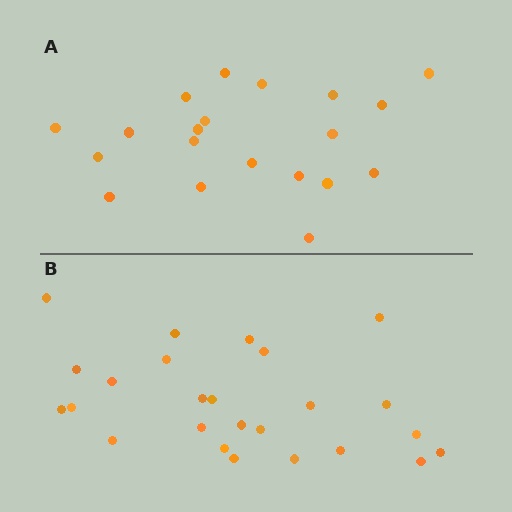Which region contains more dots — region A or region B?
Region B (the bottom region) has more dots.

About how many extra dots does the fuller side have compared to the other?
Region B has about 5 more dots than region A.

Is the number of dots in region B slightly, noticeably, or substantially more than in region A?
Region B has noticeably more, but not dramatically so. The ratio is roughly 1.2 to 1.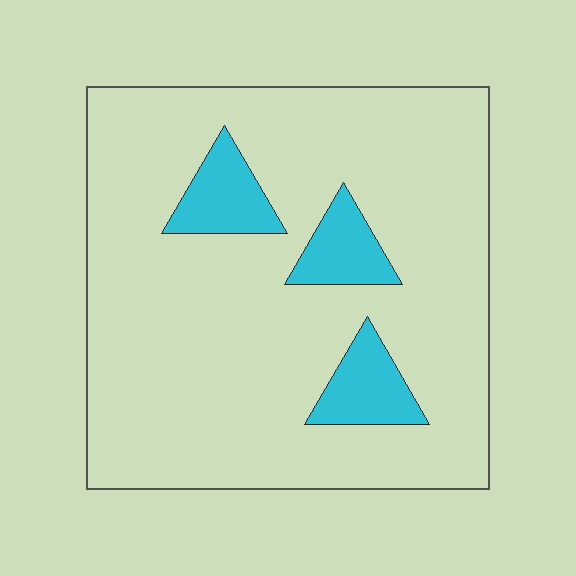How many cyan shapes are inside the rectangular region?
3.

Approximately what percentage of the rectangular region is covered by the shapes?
Approximately 10%.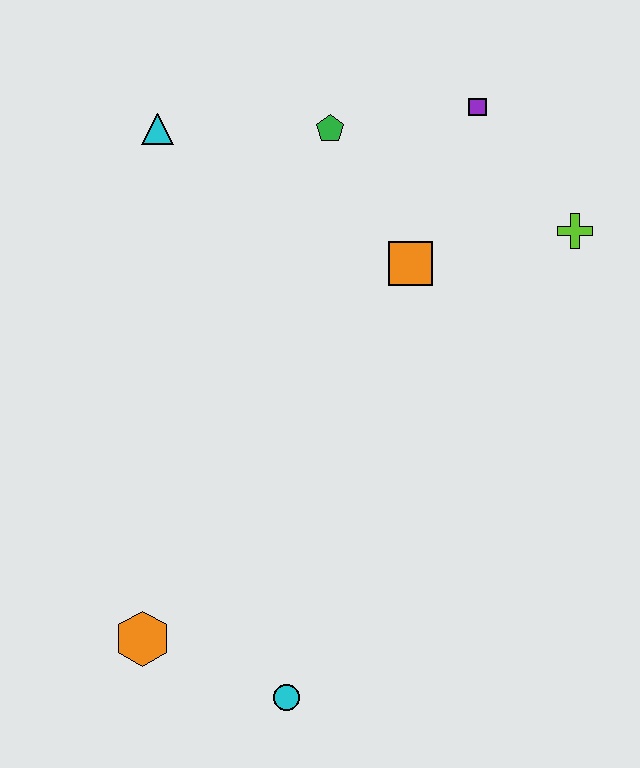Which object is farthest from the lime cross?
The orange hexagon is farthest from the lime cross.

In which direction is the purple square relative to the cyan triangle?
The purple square is to the right of the cyan triangle.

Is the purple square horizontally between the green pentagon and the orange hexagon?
No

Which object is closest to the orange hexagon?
The cyan circle is closest to the orange hexagon.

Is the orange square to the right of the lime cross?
No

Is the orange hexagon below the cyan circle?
No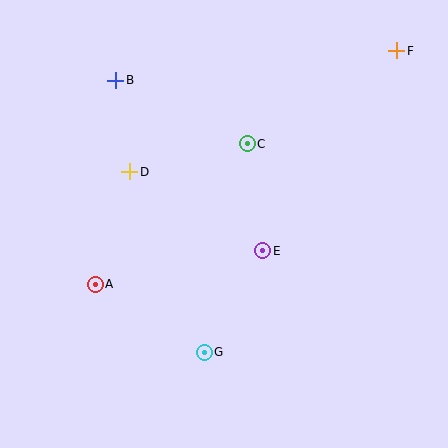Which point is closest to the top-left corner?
Point B is closest to the top-left corner.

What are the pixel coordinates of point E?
Point E is at (263, 251).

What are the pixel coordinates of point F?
Point F is at (397, 51).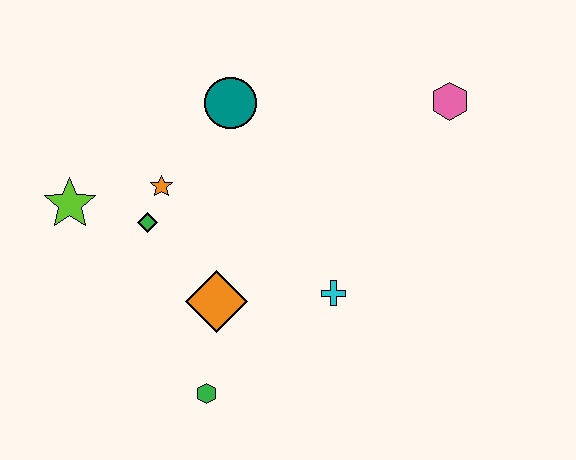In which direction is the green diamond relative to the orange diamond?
The green diamond is above the orange diamond.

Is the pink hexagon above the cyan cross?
Yes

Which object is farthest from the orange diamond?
The pink hexagon is farthest from the orange diamond.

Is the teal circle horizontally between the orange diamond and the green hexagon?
No